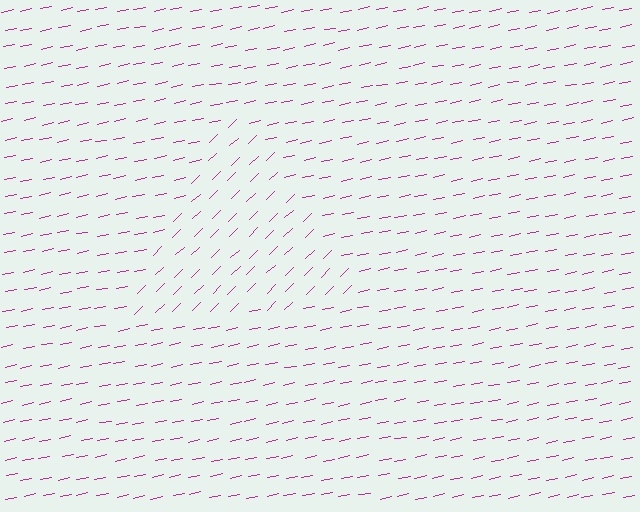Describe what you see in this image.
The image is filled with small magenta line segments. A triangle region in the image has lines oriented differently from the surrounding lines, creating a visible texture boundary.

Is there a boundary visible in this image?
Yes, there is a texture boundary formed by a change in line orientation.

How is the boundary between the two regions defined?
The boundary is defined purely by a change in line orientation (approximately 33 degrees difference). All lines are the same color and thickness.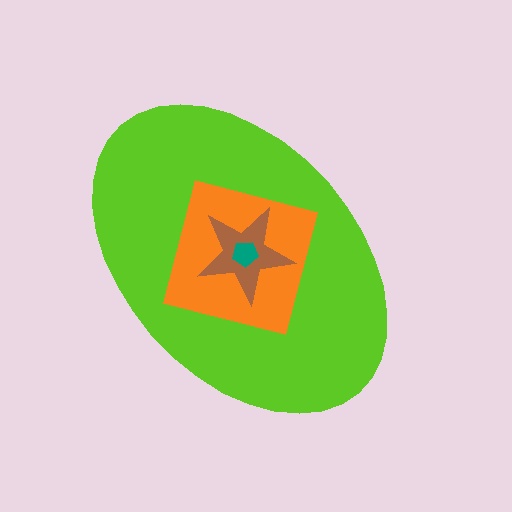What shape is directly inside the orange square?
The brown star.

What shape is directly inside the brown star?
The teal pentagon.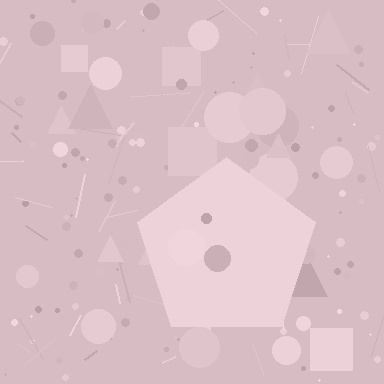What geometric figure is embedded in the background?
A pentagon is embedded in the background.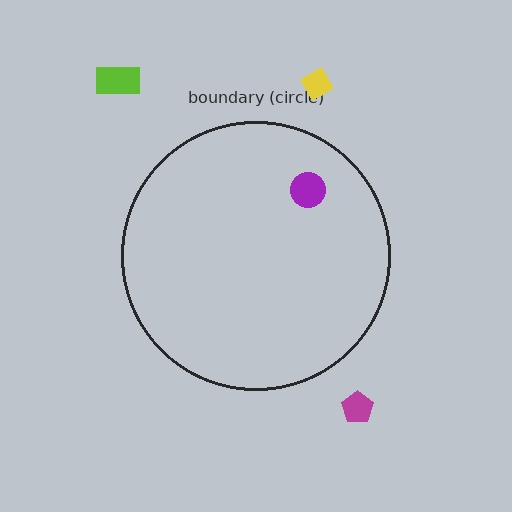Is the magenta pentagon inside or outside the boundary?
Outside.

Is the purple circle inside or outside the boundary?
Inside.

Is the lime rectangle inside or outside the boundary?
Outside.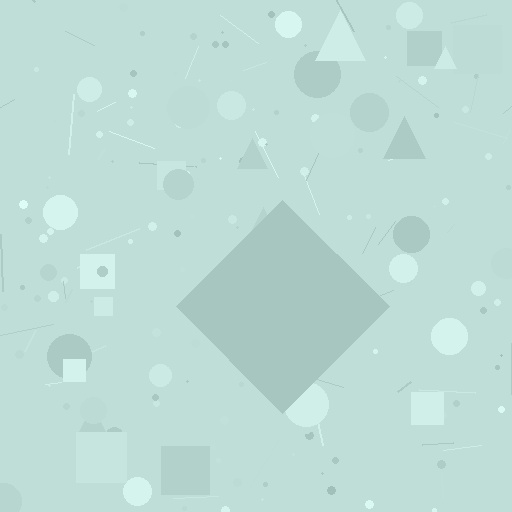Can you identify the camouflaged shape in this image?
The camouflaged shape is a diamond.